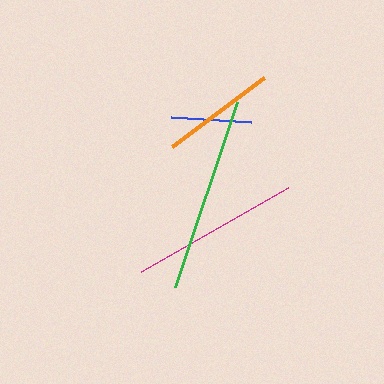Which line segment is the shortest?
The blue line is the shortest at approximately 80 pixels.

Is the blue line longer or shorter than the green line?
The green line is longer than the blue line.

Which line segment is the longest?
The green line is the longest at approximately 196 pixels.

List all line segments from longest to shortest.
From longest to shortest: green, magenta, orange, blue.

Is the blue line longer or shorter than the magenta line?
The magenta line is longer than the blue line.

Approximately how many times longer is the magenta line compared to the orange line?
The magenta line is approximately 1.5 times the length of the orange line.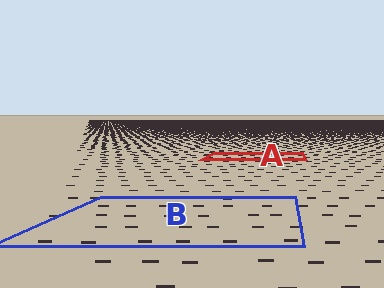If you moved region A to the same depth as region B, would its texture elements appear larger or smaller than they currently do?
They would appear larger. At a closer depth, the same texture elements are projected at a bigger on-screen size.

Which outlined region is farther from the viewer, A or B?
Region A is farther from the viewer — the texture elements inside it appear smaller and more densely packed.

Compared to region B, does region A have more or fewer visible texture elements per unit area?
Region A has more texture elements per unit area — they are packed more densely because it is farther away.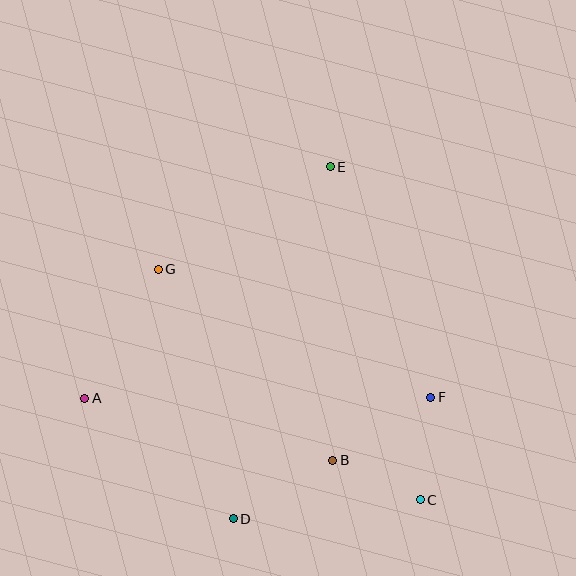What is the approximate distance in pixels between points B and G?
The distance between B and G is approximately 259 pixels.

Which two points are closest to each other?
Points B and C are closest to each other.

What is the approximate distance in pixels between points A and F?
The distance between A and F is approximately 346 pixels.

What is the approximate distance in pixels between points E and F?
The distance between E and F is approximately 252 pixels.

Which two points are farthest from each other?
Points D and E are farthest from each other.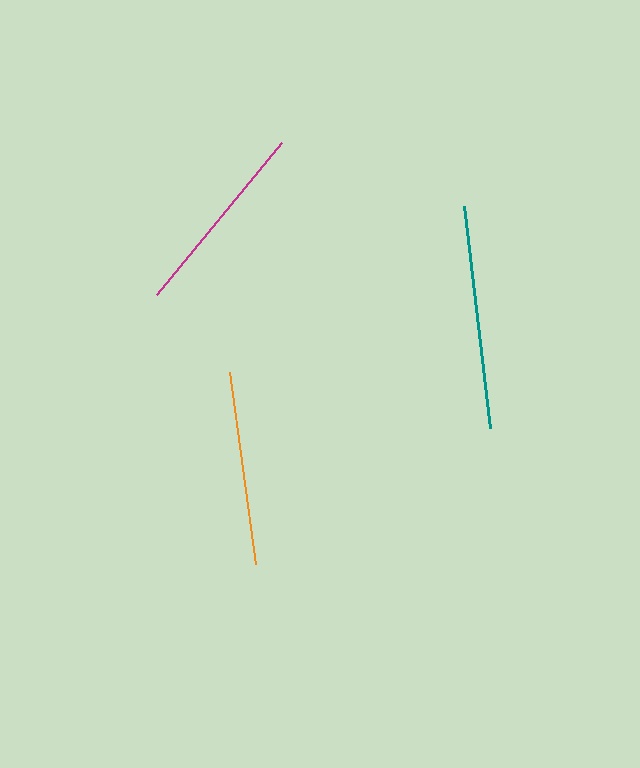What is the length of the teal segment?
The teal segment is approximately 223 pixels long.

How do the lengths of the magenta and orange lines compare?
The magenta and orange lines are approximately the same length.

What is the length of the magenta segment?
The magenta segment is approximately 197 pixels long.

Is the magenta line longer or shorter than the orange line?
The magenta line is longer than the orange line.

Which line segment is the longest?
The teal line is the longest at approximately 223 pixels.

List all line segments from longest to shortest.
From longest to shortest: teal, magenta, orange.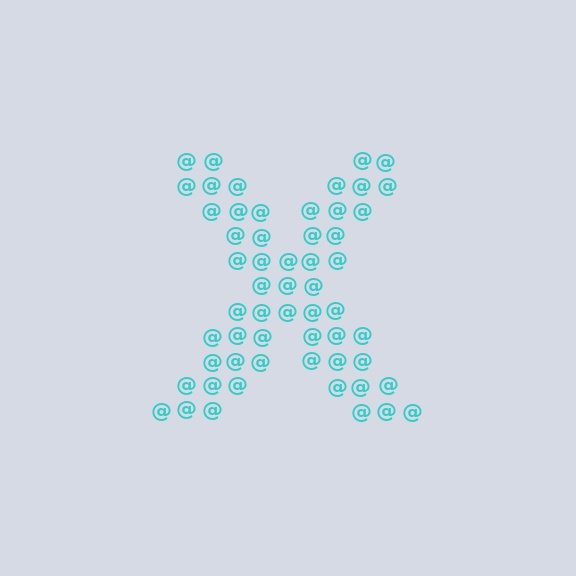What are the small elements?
The small elements are at signs.